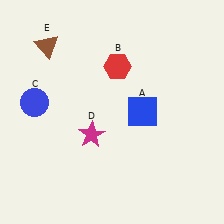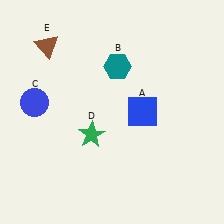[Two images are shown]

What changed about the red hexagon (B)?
In Image 1, B is red. In Image 2, it changed to teal.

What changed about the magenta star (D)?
In Image 1, D is magenta. In Image 2, it changed to green.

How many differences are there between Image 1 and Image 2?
There are 2 differences between the two images.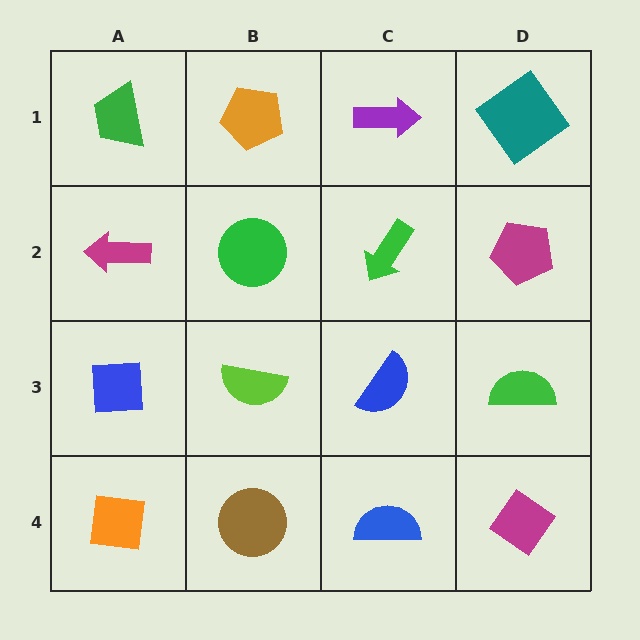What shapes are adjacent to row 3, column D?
A magenta pentagon (row 2, column D), a magenta diamond (row 4, column D), a blue semicircle (row 3, column C).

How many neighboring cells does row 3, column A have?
3.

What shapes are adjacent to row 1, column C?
A green arrow (row 2, column C), an orange pentagon (row 1, column B), a teal diamond (row 1, column D).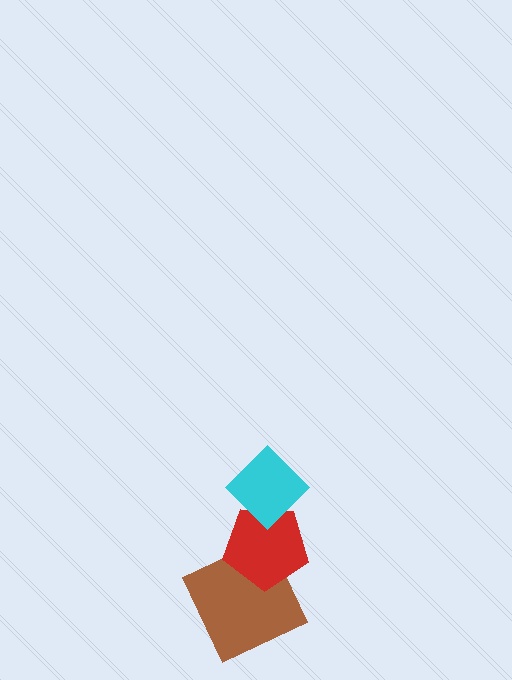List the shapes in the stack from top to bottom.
From top to bottom: the cyan diamond, the red pentagon, the brown square.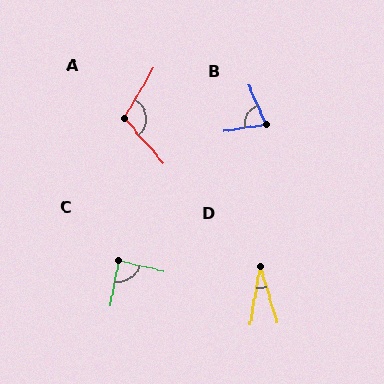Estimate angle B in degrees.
Approximately 74 degrees.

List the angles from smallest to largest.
D (27°), B (74°), C (88°), A (108°).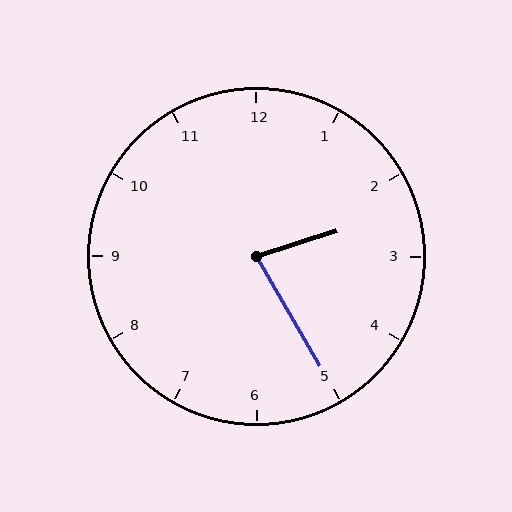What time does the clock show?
2:25.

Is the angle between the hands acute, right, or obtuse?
It is acute.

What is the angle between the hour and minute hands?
Approximately 78 degrees.